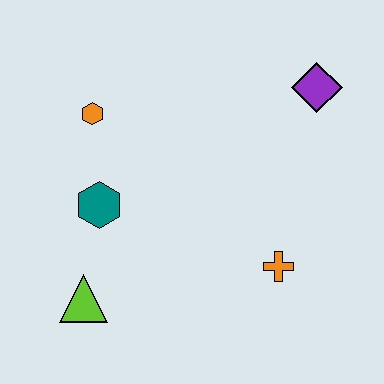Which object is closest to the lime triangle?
The teal hexagon is closest to the lime triangle.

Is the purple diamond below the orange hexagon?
No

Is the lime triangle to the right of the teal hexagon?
No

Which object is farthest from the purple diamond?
The lime triangle is farthest from the purple diamond.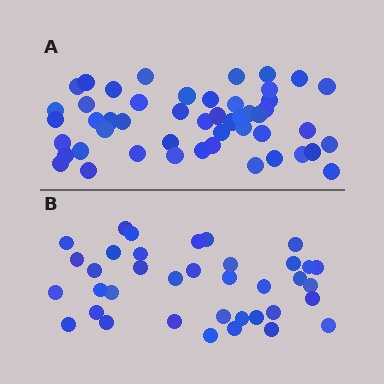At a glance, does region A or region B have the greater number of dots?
Region A (the top region) has more dots.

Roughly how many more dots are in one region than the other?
Region A has roughly 12 or so more dots than region B.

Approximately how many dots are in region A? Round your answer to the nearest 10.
About 50 dots. (The exact count is 49, which rounds to 50.)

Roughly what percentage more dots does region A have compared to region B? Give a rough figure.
About 30% more.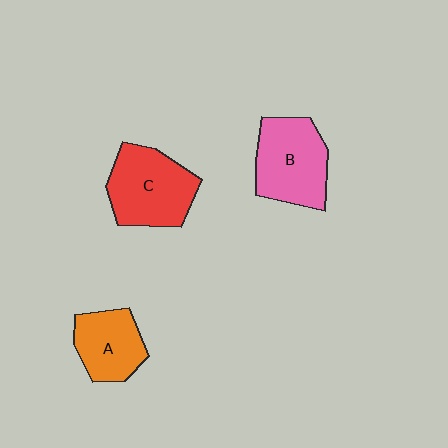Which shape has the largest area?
Shape C (red).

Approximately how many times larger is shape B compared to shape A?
Approximately 1.3 times.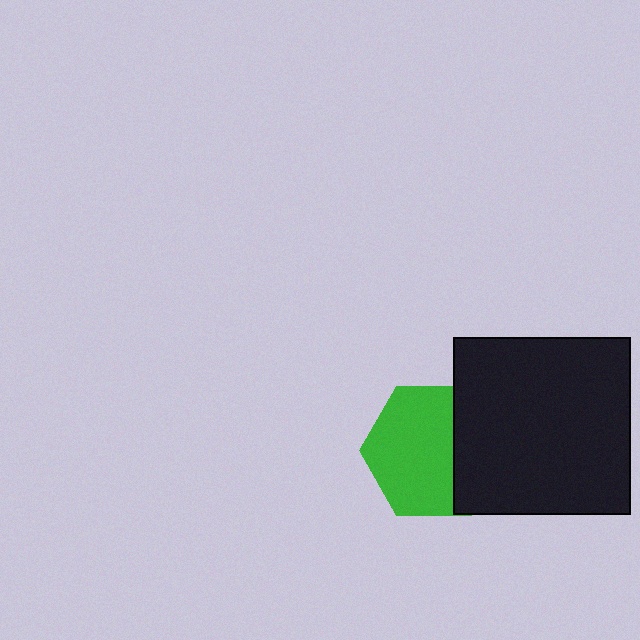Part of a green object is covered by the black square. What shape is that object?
It is a hexagon.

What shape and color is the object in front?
The object in front is a black square.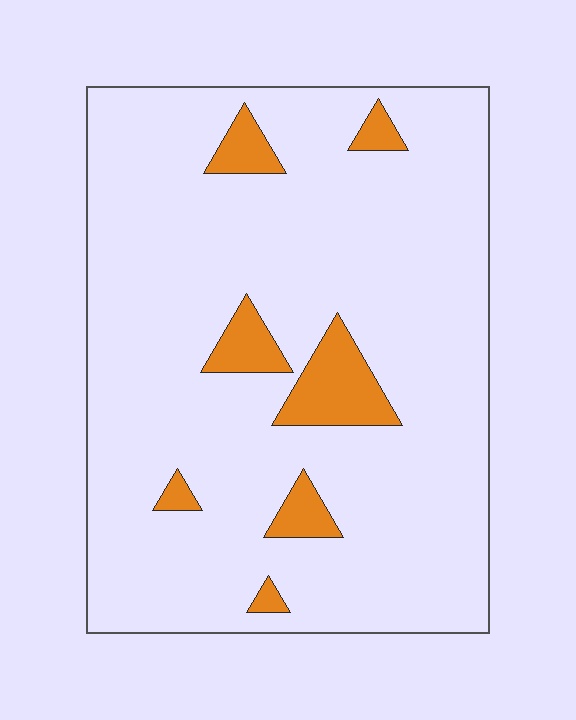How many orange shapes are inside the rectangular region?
7.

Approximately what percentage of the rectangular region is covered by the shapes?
Approximately 10%.